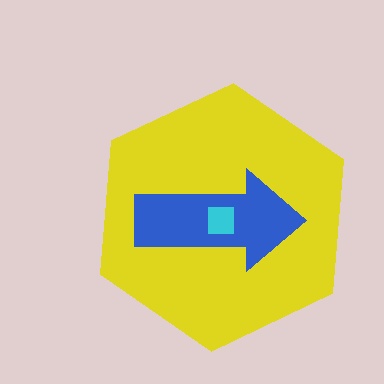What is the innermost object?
The cyan square.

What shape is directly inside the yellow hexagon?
The blue arrow.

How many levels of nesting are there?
3.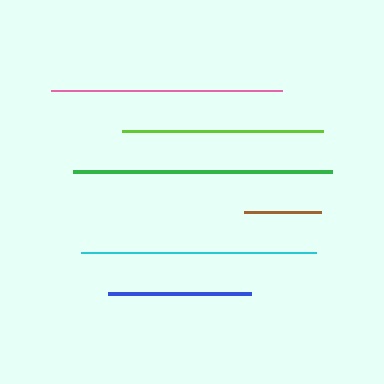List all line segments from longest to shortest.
From longest to shortest: green, cyan, pink, lime, blue, brown.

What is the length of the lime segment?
The lime segment is approximately 201 pixels long.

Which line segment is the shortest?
The brown line is the shortest at approximately 77 pixels.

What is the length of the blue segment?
The blue segment is approximately 143 pixels long.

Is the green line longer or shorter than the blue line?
The green line is longer than the blue line.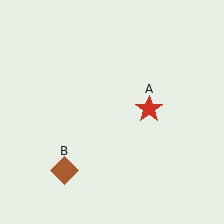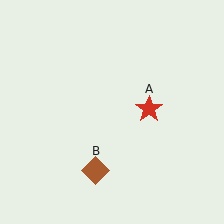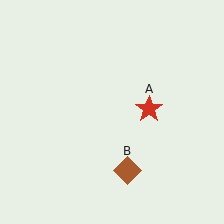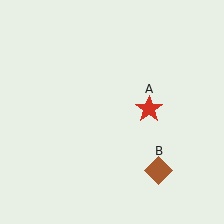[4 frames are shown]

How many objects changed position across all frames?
1 object changed position: brown diamond (object B).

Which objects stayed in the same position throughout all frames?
Red star (object A) remained stationary.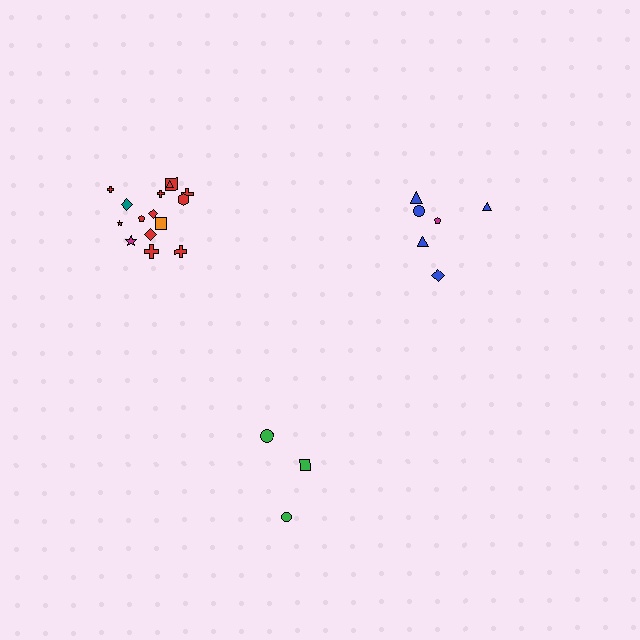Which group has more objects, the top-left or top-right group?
The top-left group.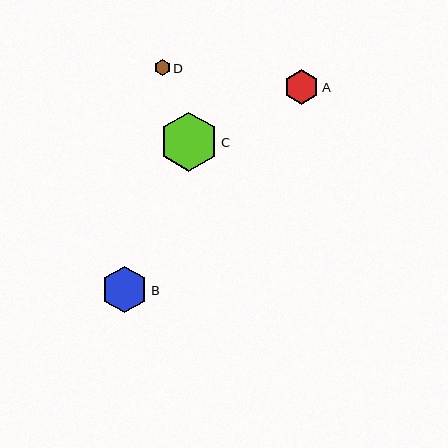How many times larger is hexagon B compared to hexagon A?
Hexagon B is approximately 1.3 times the size of hexagon A.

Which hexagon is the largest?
Hexagon C is the largest with a size of approximately 59 pixels.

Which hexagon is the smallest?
Hexagon D is the smallest with a size of approximately 16 pixels.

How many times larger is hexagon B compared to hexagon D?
Hexagon B is approximately 3.0 times the size of hexagon D.